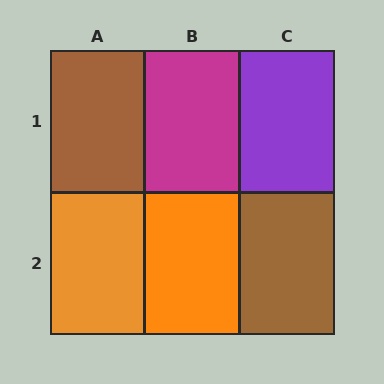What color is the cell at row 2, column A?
Orange.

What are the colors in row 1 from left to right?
Brown, magenta, purple.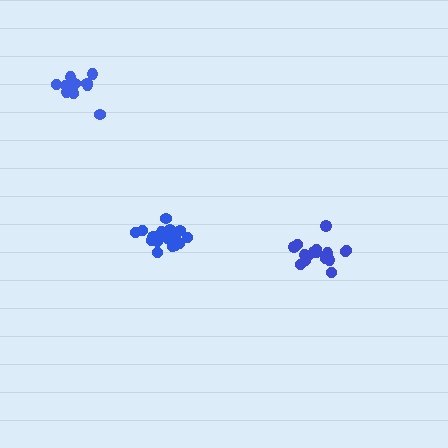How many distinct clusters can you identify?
There are 3 distinct clusters.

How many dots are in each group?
Group 1: 16 dots, Group 2: 18 dots, Group 3: 13 dots (47 total).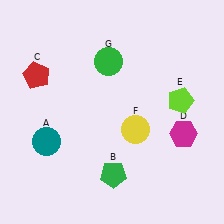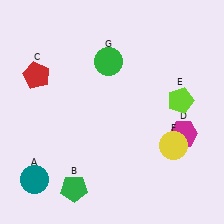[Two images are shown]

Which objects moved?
The objects that moved are: the teal circle (A), the green pentagon (B), the yellow circle (F).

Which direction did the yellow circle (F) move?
The yellow circle (F) moved right.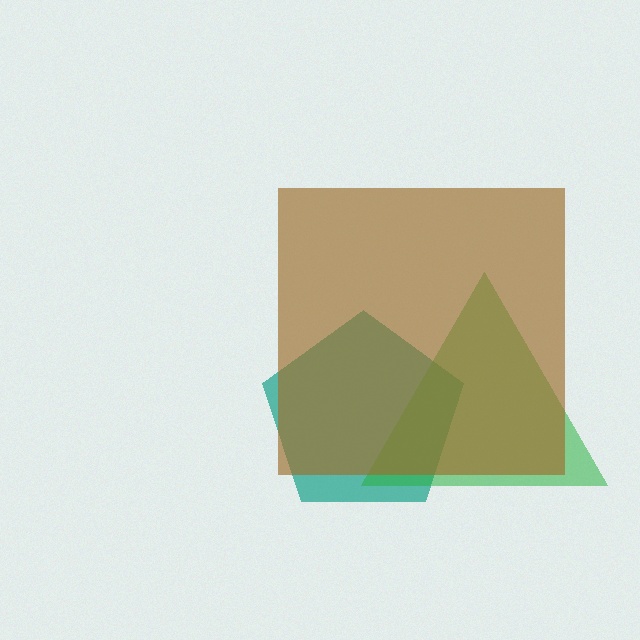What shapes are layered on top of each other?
The layered shapes are: a teal pentagon, a green triangle, a brown square.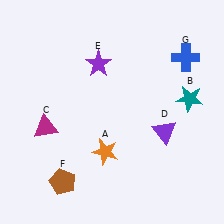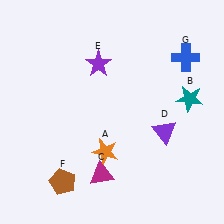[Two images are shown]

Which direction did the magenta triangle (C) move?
The magenta triangle (C) moved right.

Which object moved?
The magenta triangle (C) moved right.